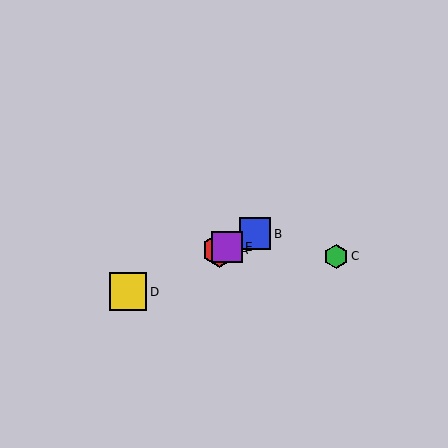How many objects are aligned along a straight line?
4 objects (A, B, D, E) are aligned along a straight line.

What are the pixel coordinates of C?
Object C is at (336, 256).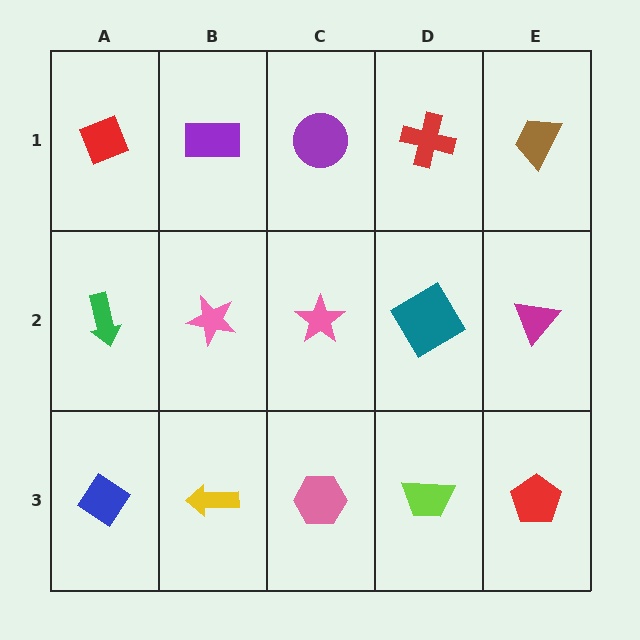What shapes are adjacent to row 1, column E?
A magenta triangle (row 2, column E), a red cross (row 1, column D).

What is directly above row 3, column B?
A pink star.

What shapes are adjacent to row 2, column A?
A red diamond (row 1, column A), a blue diamond (row 3, column A), a pink star (row 2, column B).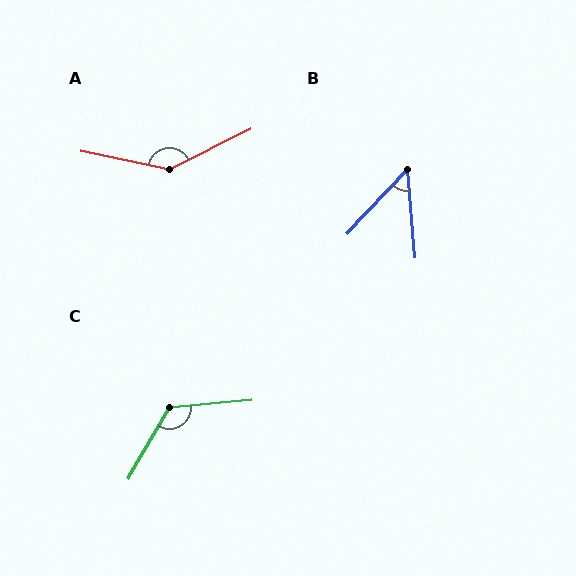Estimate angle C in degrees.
Approximately 125 degrees.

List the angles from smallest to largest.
B (48°), C (125°), A (142°).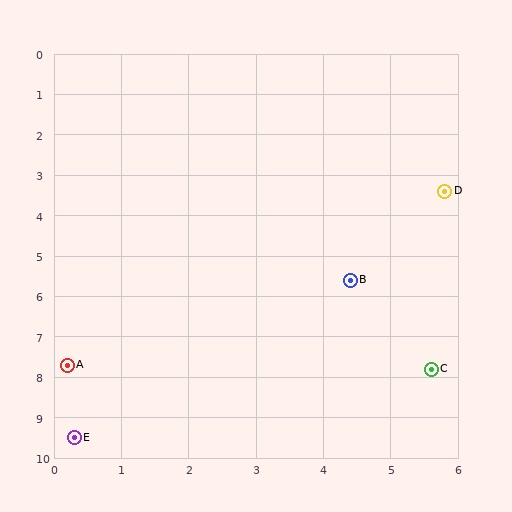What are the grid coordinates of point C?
Point C is at approximately (5.6, 7.8).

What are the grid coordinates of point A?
Point A is at approximately (0.2, 7.7).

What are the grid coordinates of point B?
Point B is at approximately (4.4, 5.6).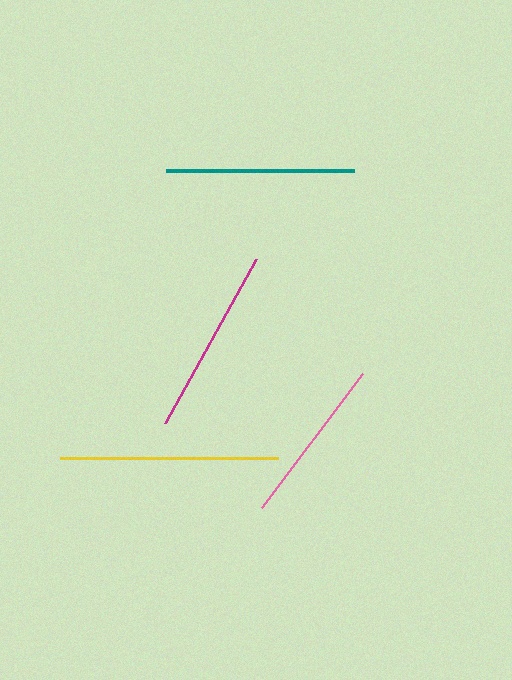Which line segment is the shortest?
The pink line is the shortest at approximately 168 pixels.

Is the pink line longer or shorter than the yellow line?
The yellow line is longer than the pink line.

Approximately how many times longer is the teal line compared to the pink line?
The teal line is approximately 1.1 times the length of the pink line.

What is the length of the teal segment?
The teal segment is approximately 188 pixels long.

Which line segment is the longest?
The yellow line is the longest at approximately 218 pixels.